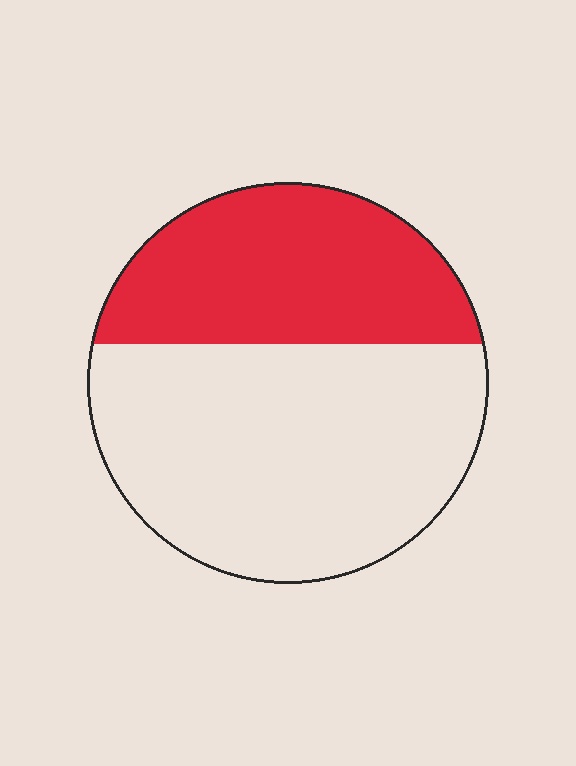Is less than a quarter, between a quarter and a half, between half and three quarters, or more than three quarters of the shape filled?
Between a quarter and a half.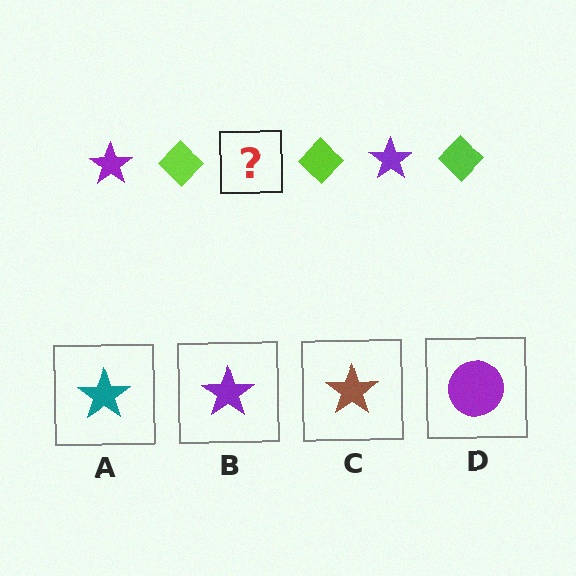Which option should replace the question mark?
Option B.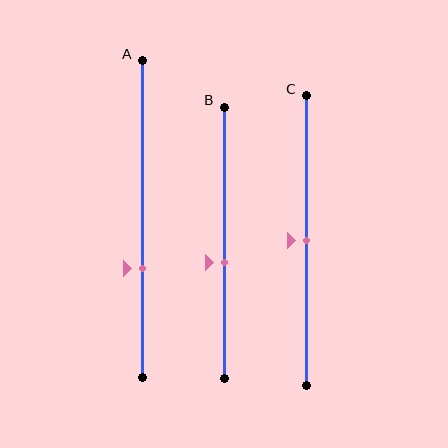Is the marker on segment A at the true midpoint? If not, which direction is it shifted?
No, the marker on segment A is shifted downward by about 16% of the segment length.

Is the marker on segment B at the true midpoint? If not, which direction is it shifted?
No, the marker on segment B is shifted downward by about 7% of the segment length.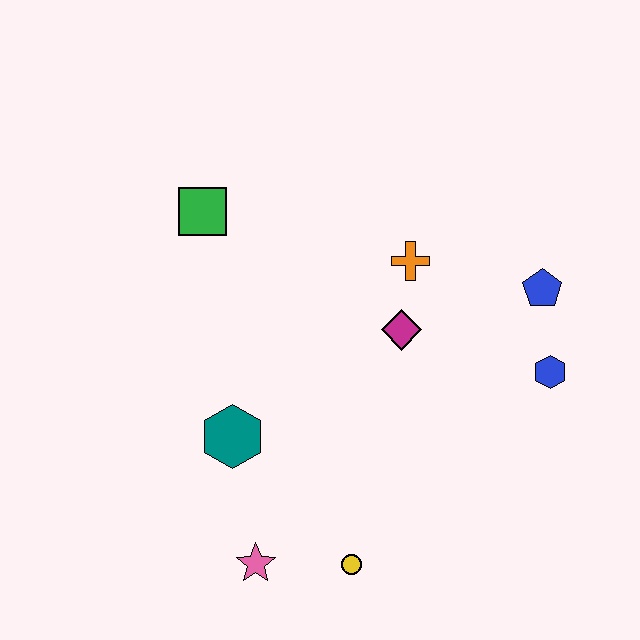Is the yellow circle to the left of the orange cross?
Yes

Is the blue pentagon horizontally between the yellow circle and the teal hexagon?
No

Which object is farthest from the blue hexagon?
The green square is farthest from the blue hexagon.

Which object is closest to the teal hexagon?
The pink star is closest to the teal hexagon.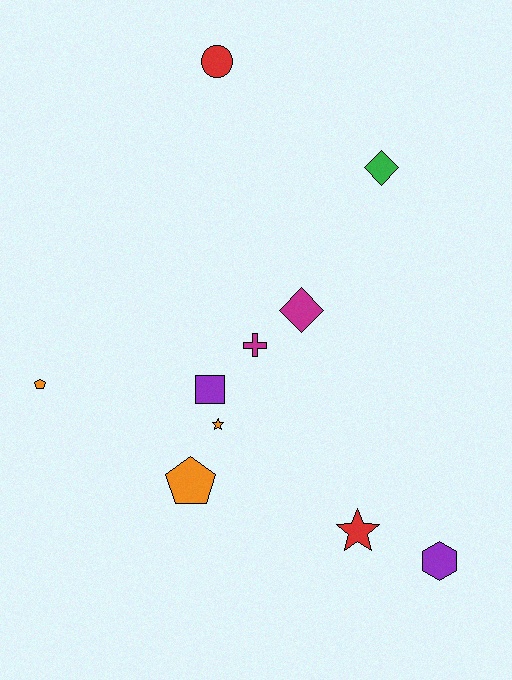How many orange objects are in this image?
There are 3 orange objects.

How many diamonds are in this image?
There are 2 diamonds.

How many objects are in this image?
There are 10 objects.